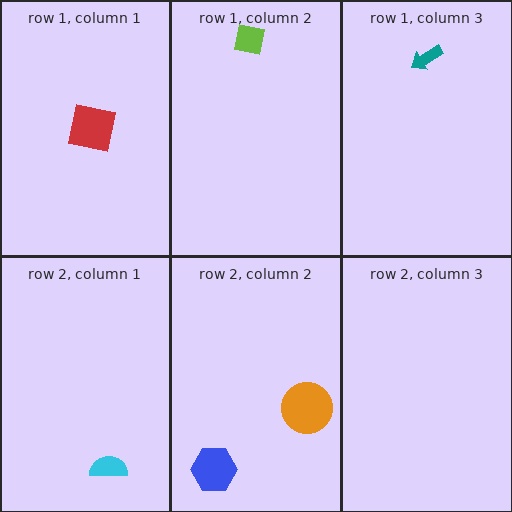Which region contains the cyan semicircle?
The row 2, column 1 region.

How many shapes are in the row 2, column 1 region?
1.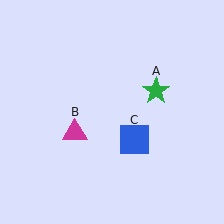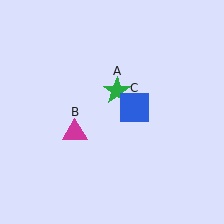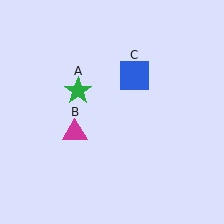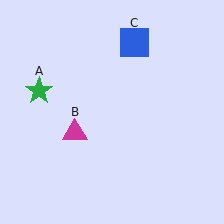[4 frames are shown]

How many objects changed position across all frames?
2 objects changed position: green star (object A), blue square (object C).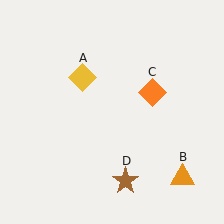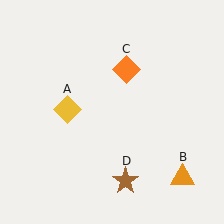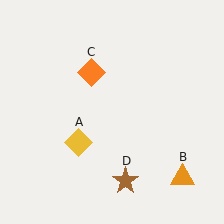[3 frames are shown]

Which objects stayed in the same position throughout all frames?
Orange triangle (object B) and brown star (object D) remained stationary.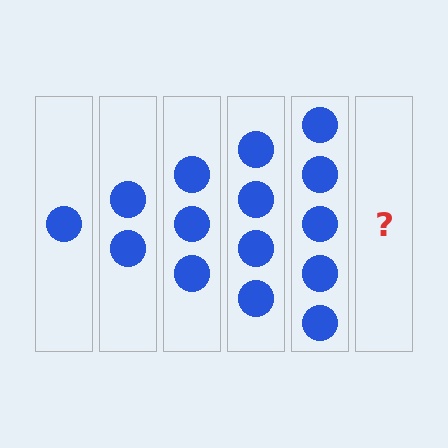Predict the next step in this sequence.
The next step is 6 circles.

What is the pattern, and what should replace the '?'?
The pattern is that each step adds one more circle. The '?' should be 6 circles.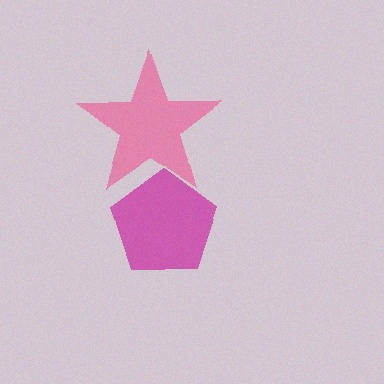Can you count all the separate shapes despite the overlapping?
Yes, there are 2 separate shapes.